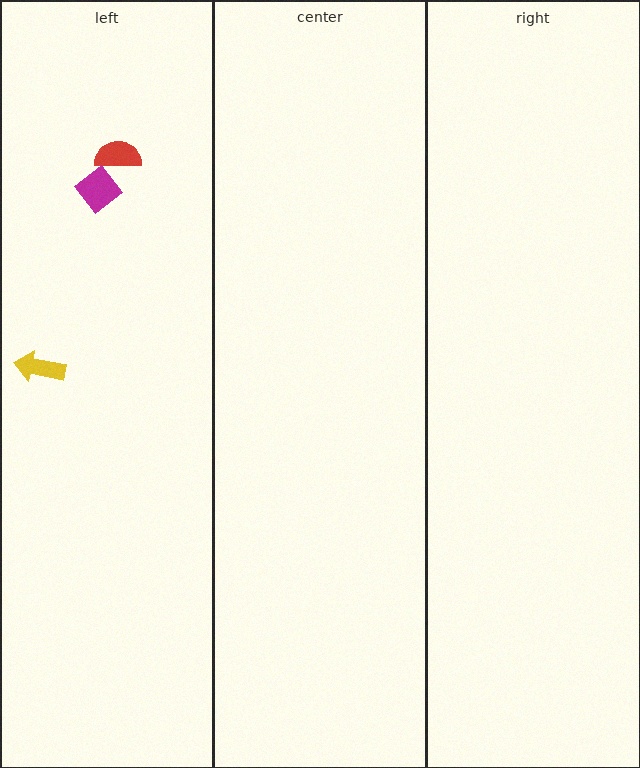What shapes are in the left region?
The yellow arrow, the red semicircle, the magenta diamond.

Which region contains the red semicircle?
The left region.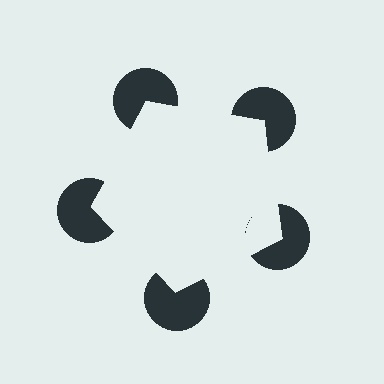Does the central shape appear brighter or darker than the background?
It typically appears slightly brighter than the background, even though no actual brightness change is drawn.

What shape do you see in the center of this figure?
An illusory pentagon — its edges are inferred from the aligned wedge cuts in the pac-man discs, not physically drawn.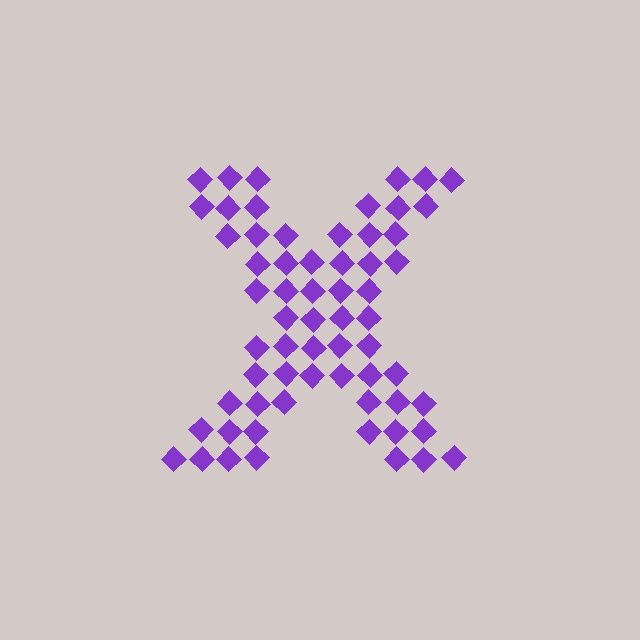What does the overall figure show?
The overall figure shows the letter X.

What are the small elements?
The small elements are diamonds.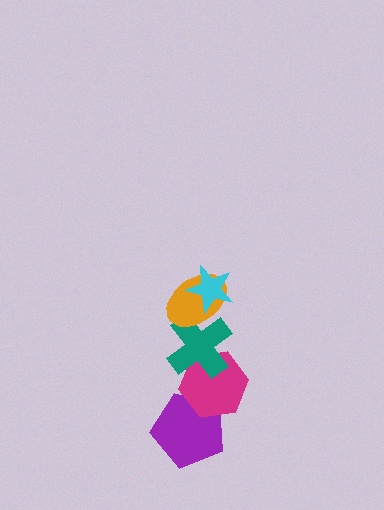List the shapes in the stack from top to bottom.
From top to bottom: the cyan star, the orange ellipse, the teal cross, the magenta hexagon, the purple pentagon.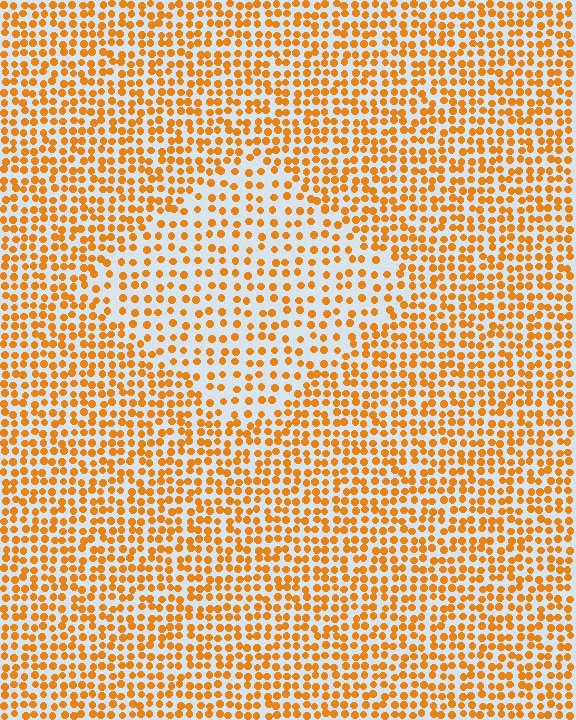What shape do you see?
I see a diamond.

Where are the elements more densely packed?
The elements are more densely packed outside the diamond boundary.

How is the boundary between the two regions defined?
The boundary is defined by a change in element density (approximately 1.7x ratio). All elements are the same color, size, and shape.